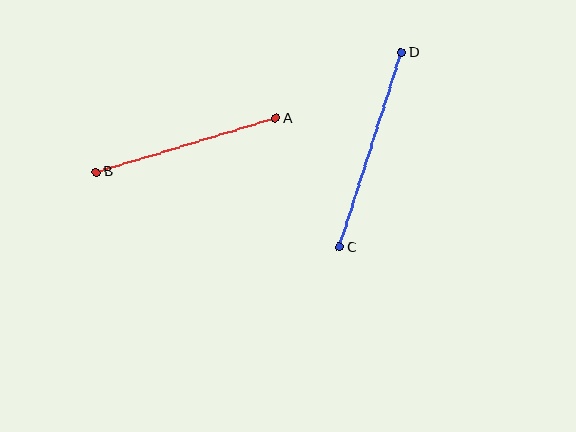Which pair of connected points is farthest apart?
Points C and D are farthest apart.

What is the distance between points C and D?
The distance is approximately 204 pixels.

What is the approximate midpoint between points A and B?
The midpoint is at approximately (186, 145) pixels.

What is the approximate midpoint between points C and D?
The midpoint is at approximately (370, 150) pixels.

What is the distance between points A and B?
The distance is approximately 187 pixels.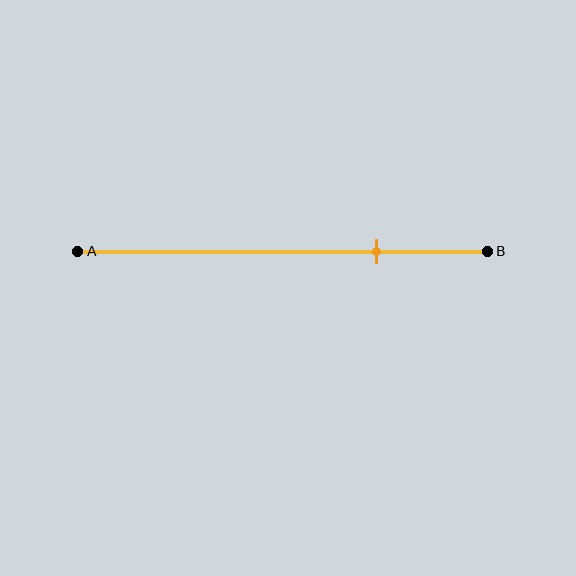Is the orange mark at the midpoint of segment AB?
No, the mark is at about 75% from A, not at the 50% midpoint.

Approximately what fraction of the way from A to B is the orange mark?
The orange mark is approximately 75% of the way from A to B.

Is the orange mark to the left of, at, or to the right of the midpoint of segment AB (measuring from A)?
The orange mark is to the right of the midpoint of segment AB.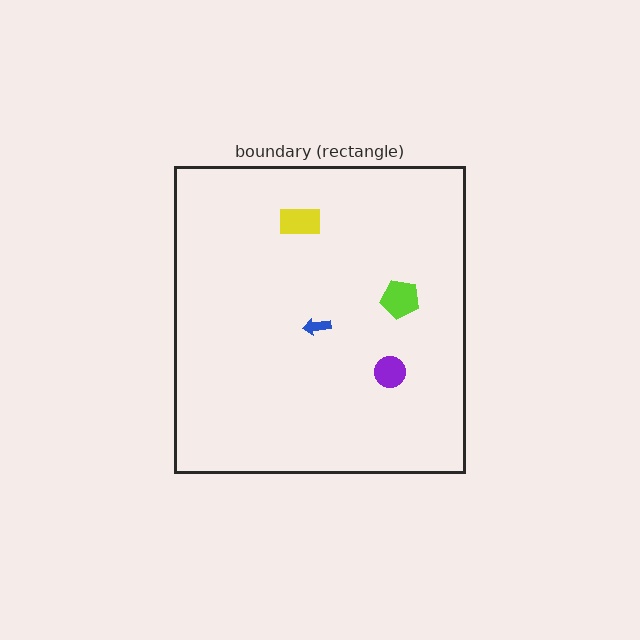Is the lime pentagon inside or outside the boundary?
Inside.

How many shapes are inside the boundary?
4 inside, 0 outside.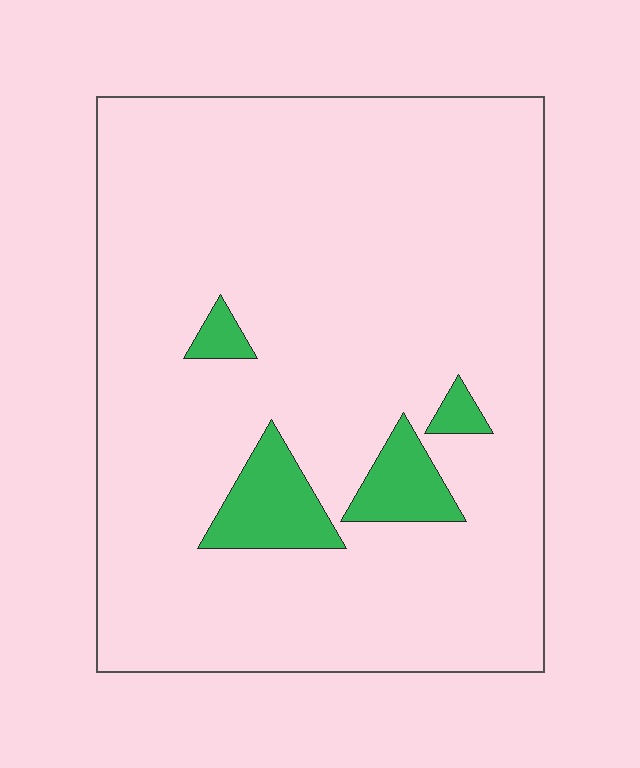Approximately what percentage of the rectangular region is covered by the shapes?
Approximately 10%.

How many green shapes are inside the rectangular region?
4.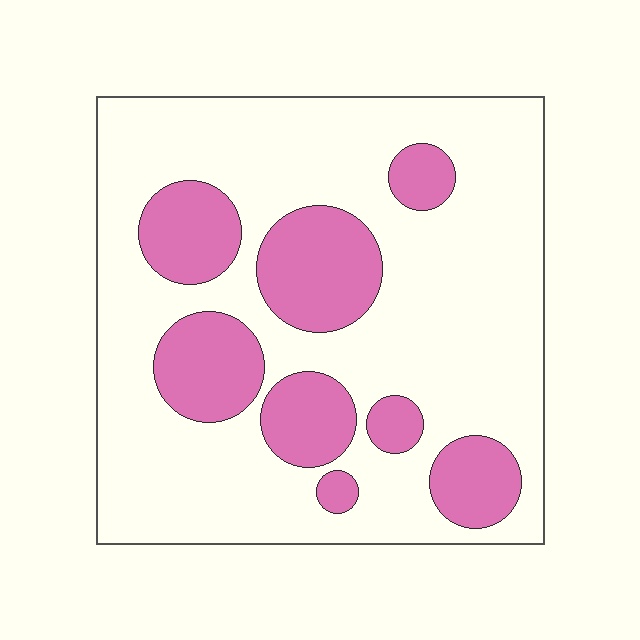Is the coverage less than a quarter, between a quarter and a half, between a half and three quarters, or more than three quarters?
Between a quarter and a half.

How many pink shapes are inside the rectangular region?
8.